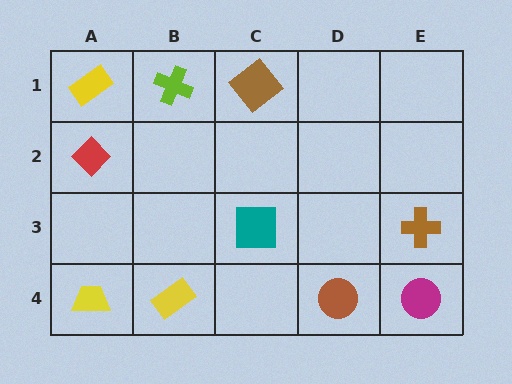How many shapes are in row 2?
1 shape.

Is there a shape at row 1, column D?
No, that cell is empty.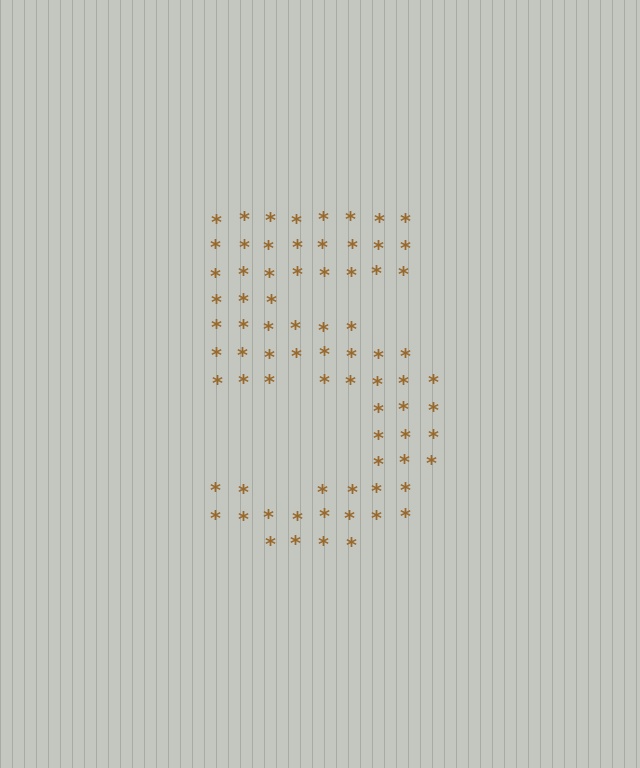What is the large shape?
The large shape is the digit 5.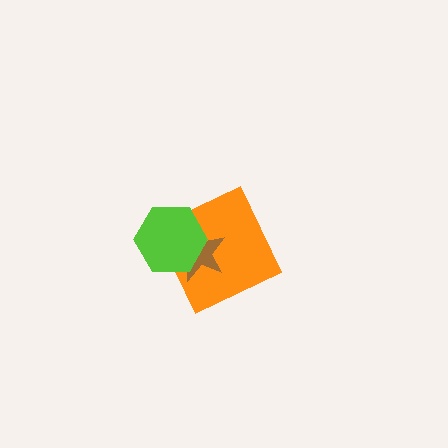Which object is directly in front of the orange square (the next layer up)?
The brown star is directly in front of the orange square.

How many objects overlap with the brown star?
2 objects overlap with the brown star.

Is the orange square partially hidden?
Yes, it is partially covered by another shape.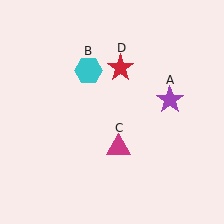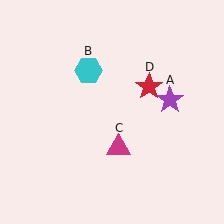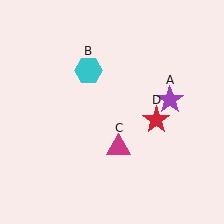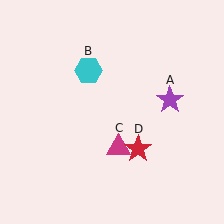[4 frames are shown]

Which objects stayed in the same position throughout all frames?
Purple star (object A) and cyan hexagon (object B) and magenta triangle (object C) remained stationary.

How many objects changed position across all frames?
1 object changed position: red star (object D).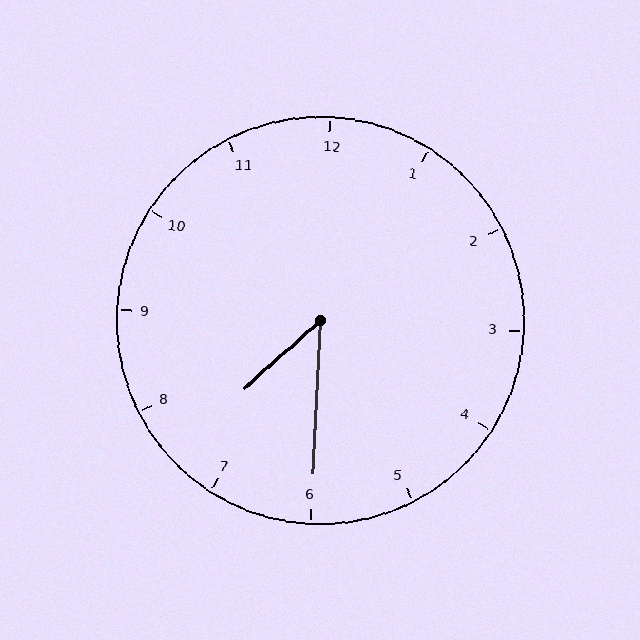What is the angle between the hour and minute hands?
Approximately 45 degrees.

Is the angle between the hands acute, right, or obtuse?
It is acute.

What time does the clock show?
7:30.